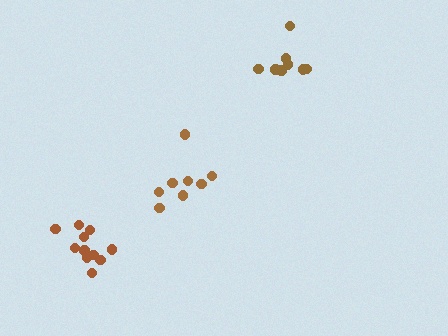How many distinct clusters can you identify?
There are 3 distinct clusters.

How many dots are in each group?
Group 1: 8 dots, Group 2: 8 dots, Group 3: 11 dots (27 total).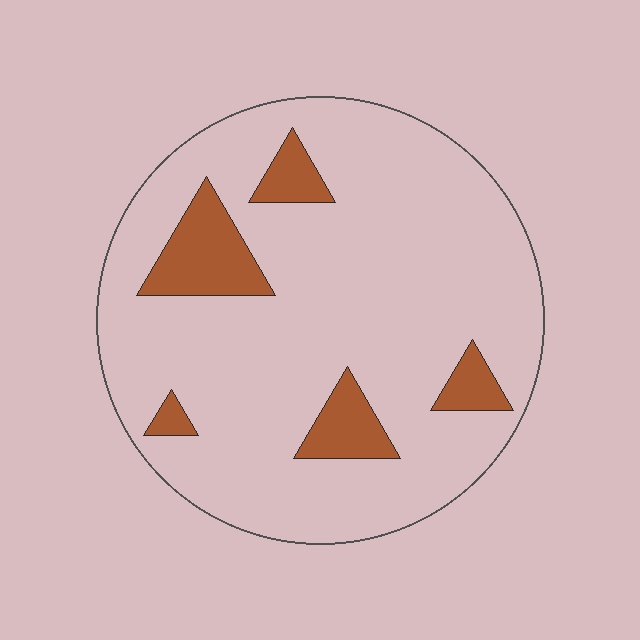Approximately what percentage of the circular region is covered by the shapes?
Approximately 15%.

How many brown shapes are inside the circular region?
5.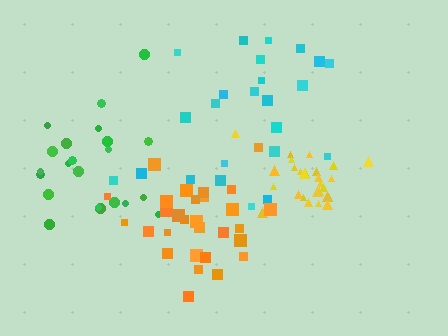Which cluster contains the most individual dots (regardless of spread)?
Orange (30).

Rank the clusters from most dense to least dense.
yellow, orange, green, cyan.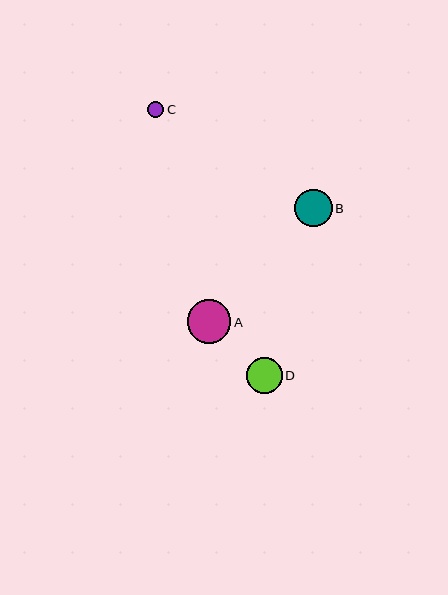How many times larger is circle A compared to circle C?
Circle A is approximately 2.7 times the size of circle C.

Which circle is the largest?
Circle A is the largest with a size of approximately 44 pixels.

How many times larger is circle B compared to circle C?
Circle B is approximately 2.3 times the size of circle C.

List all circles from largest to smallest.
From largest to smallest: A, B, D, C.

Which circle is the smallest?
Circle C is the smallest with a size of approximately 16 pixels.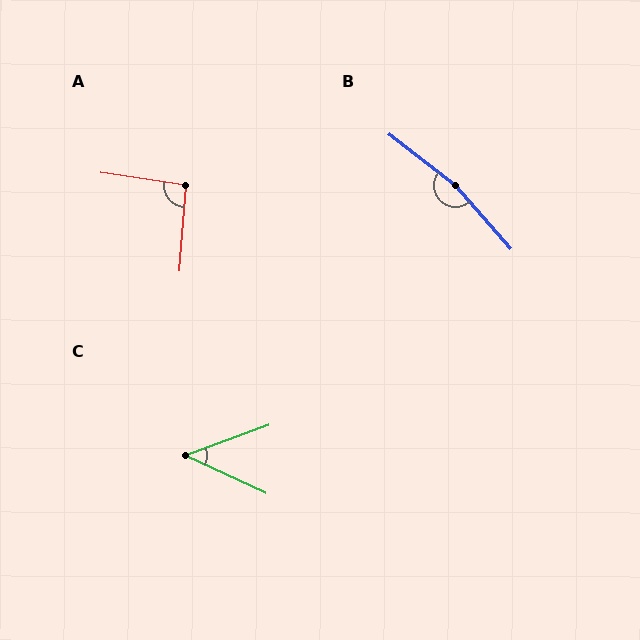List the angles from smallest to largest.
C (45°), A (94°), B (168°).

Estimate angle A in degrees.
Approximately 94 degrees.